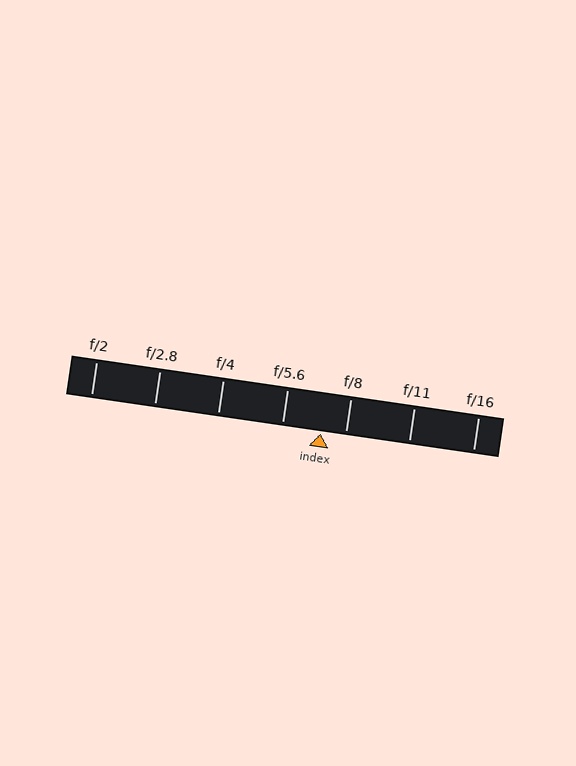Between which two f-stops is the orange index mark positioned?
The index mark is between f/5.6 and f/8.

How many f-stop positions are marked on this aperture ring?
There are 7 f-stop positions marked.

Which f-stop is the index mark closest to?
The index mark is closest to f/8.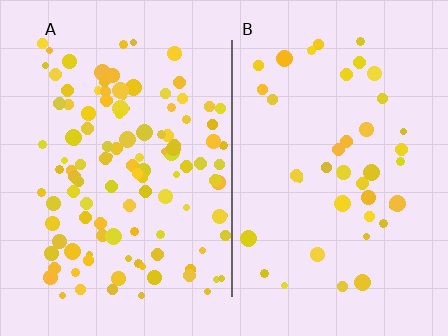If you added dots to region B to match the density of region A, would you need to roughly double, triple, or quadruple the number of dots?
Approximately triple.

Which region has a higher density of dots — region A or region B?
A (the left).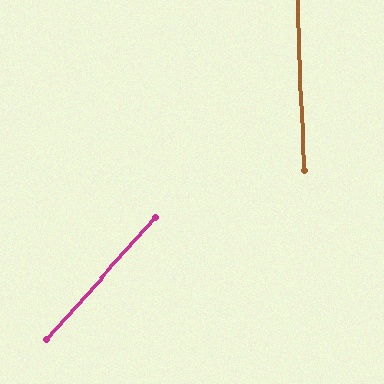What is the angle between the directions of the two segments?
Approximately 44 degrees.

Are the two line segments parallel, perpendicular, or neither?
Neither parallel nor perpendicular — they differ by about 44°.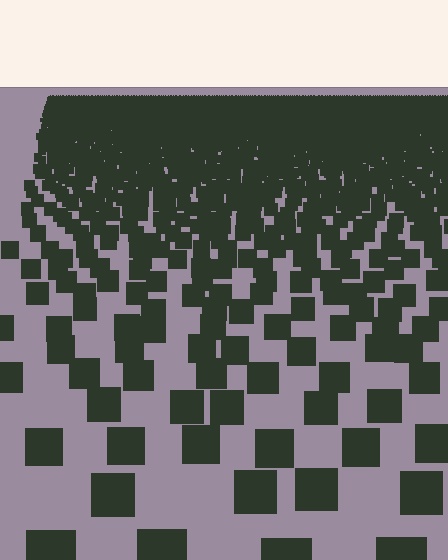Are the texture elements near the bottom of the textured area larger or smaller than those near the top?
Larger. Near the bottom, elements are closer to the viewer and appear at a bigger on-screen size.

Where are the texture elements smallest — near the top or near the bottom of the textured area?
Near the top.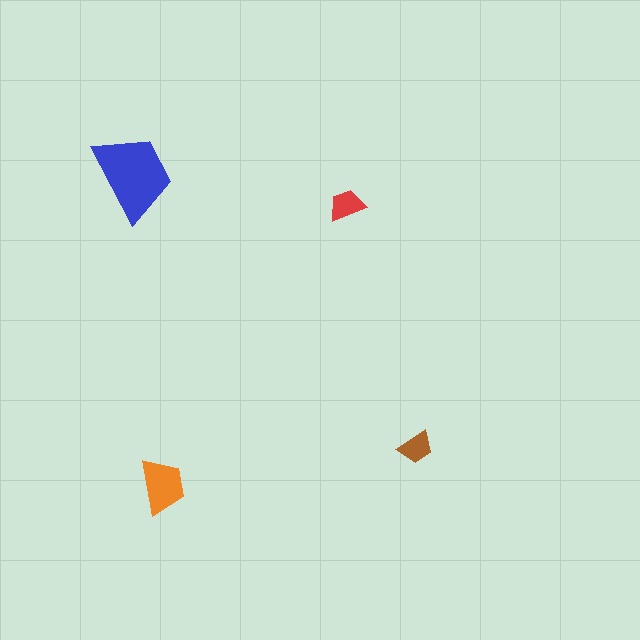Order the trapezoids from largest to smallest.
the blue one, the orange one, the red one, the brown one.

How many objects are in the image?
There are 4 objects in the image.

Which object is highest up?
The blue trapezoid is topmost.